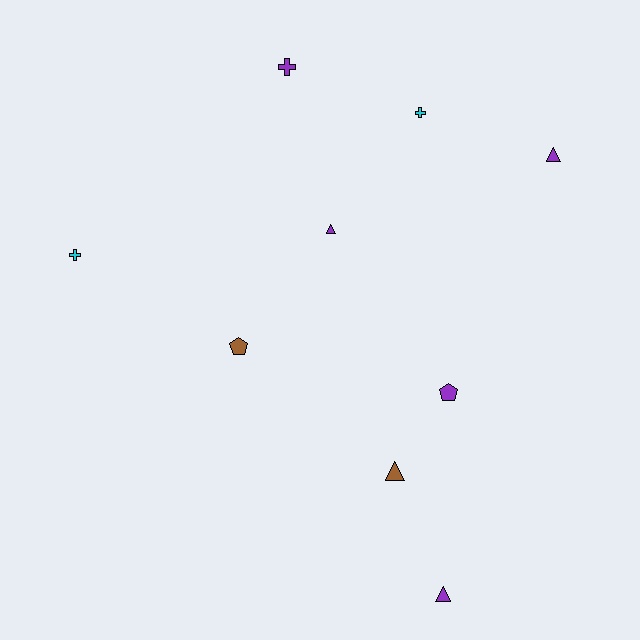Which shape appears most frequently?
Triangle, with 4 objects.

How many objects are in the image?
There are 9 objects.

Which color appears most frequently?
Purple, with 5 objects.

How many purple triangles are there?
There are 3 purple triangles.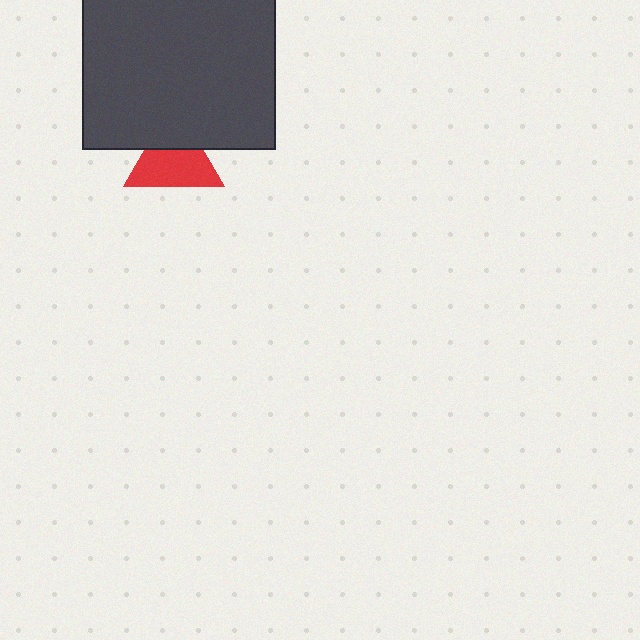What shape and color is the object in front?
The object in front is a dark gray square.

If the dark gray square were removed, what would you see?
You would see the complete red triangle.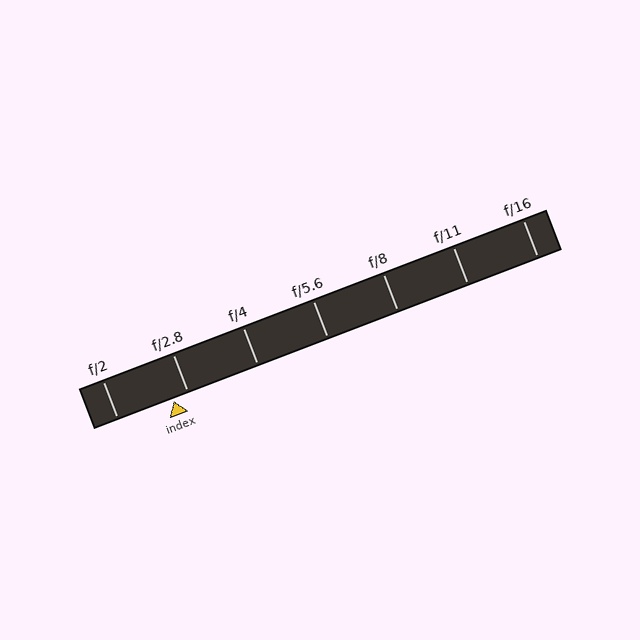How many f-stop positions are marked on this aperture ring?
There are 7 f-stop positions marked.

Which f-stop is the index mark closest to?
The index mark is closest to f/2.8.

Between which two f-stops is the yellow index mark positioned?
The index mark is between f/2 and f/2.8.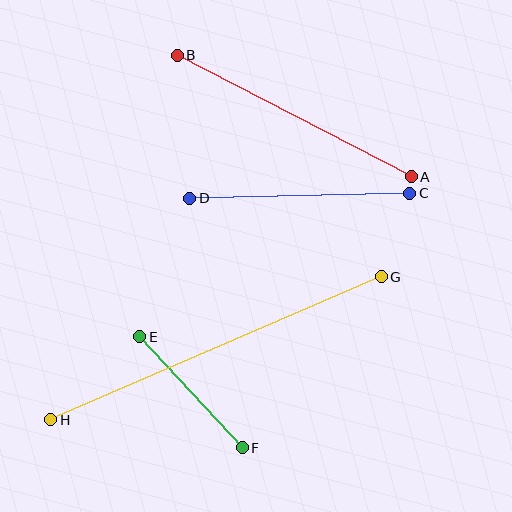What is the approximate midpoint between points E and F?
The midpoint is at approximately (191, 392) pixels.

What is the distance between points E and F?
The distance is approximately 151 pixels.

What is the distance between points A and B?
The distance is approximately 263 pixels.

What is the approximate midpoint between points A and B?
The midpoint is at approximately (294, 116) pixels.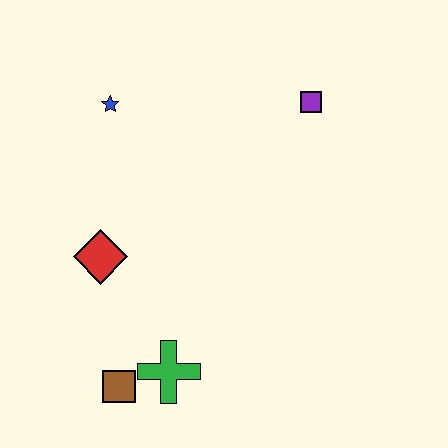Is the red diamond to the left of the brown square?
Yes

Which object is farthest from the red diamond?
The purple square is farthest from the red diamond.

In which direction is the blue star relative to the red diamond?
The blue star is above the red diamond.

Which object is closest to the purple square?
The blue star is closest to the purple square.